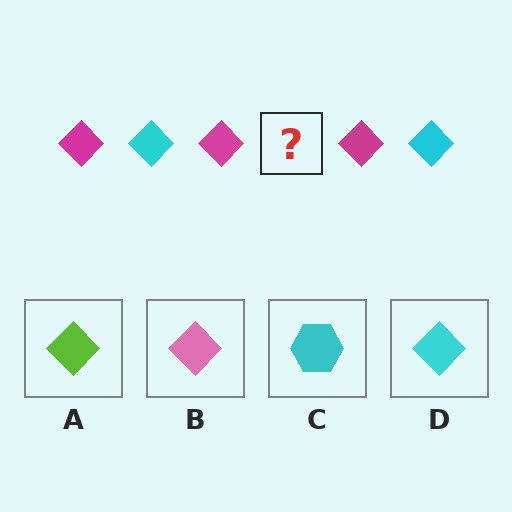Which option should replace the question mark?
Option D.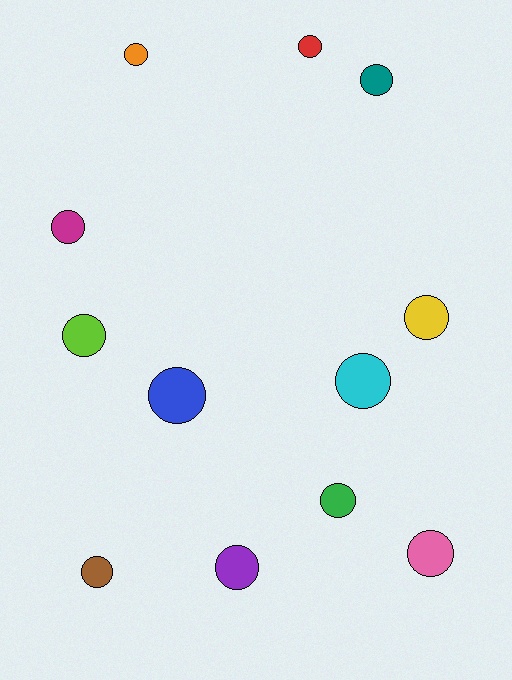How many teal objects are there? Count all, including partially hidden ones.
There is 1 teal object.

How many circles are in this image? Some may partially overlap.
There are 12 circles.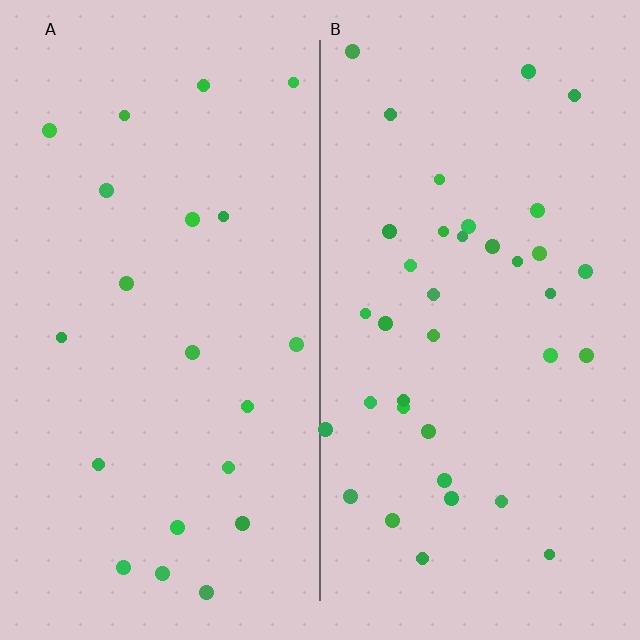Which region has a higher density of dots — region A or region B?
B (the right).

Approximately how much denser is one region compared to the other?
Approximately 1.8× — region B over region A.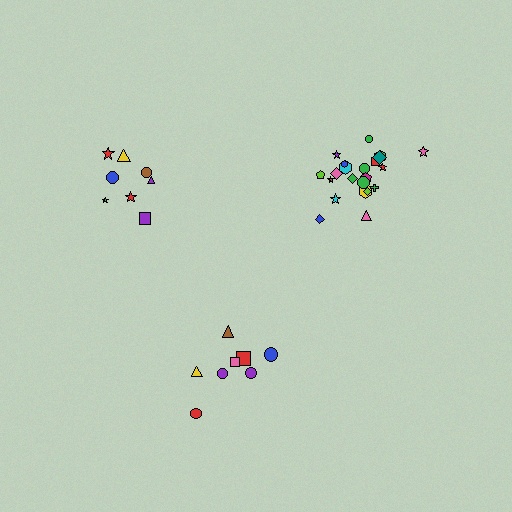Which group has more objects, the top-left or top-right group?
The top-right group.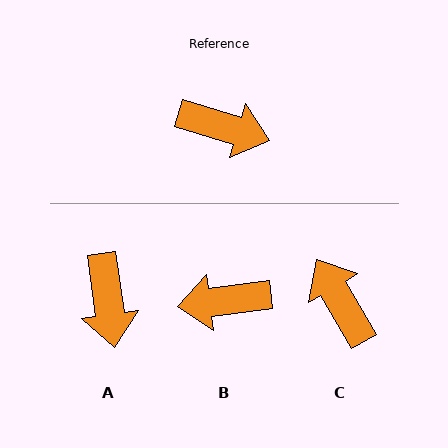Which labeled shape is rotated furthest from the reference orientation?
B, about 156 degrees away.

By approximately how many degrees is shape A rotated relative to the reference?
Approximately 65 degrees clockwise.